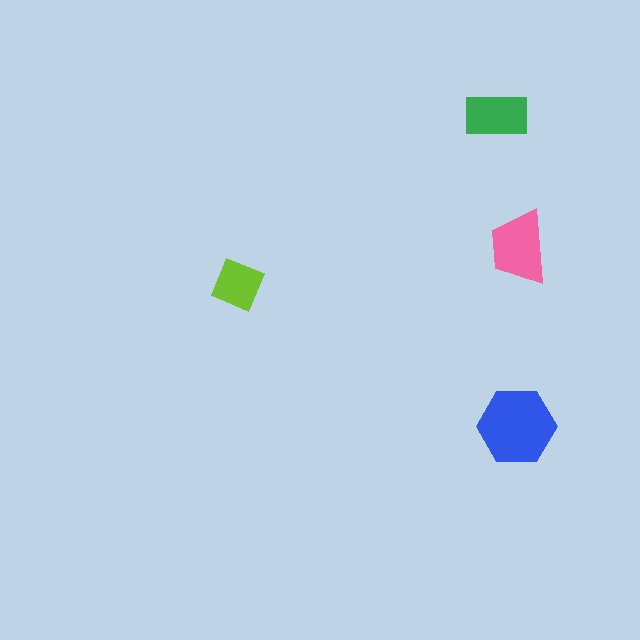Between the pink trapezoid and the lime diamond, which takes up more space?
The pink trapezoid.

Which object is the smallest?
The lime diamond.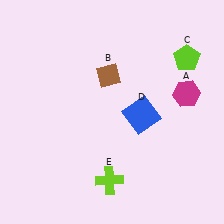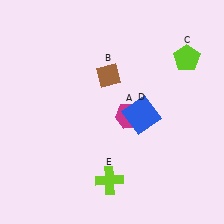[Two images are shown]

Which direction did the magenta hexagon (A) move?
The magenta hexagon (A) moved left.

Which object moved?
The magenta hexagon (A) moved left.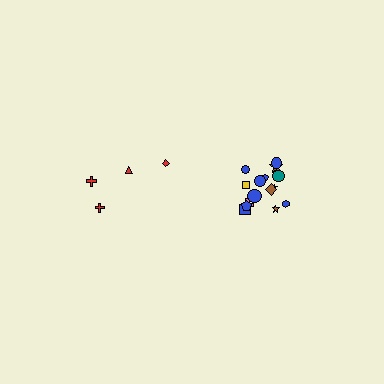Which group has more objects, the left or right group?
The right group.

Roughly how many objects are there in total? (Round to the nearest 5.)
Roughly 20 objects in total.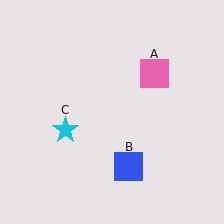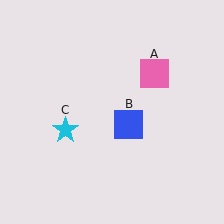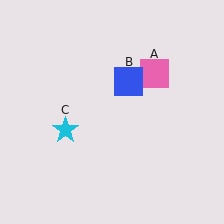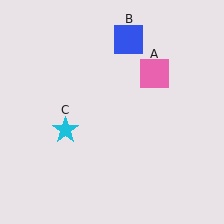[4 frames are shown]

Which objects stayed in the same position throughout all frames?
Pink square (object A) and cyan star (object C) remained stationary.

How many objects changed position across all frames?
1 object changed position: blue square (object B).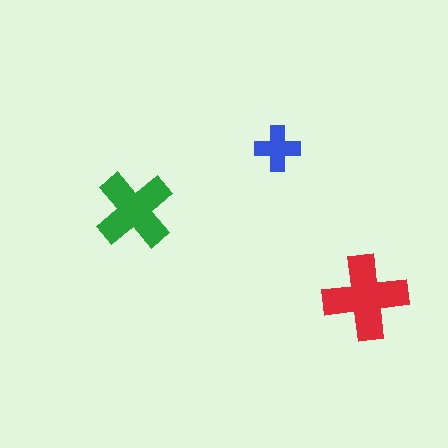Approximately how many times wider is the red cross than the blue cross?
About 2 times wider.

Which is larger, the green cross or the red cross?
The red one.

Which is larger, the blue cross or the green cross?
The green one.